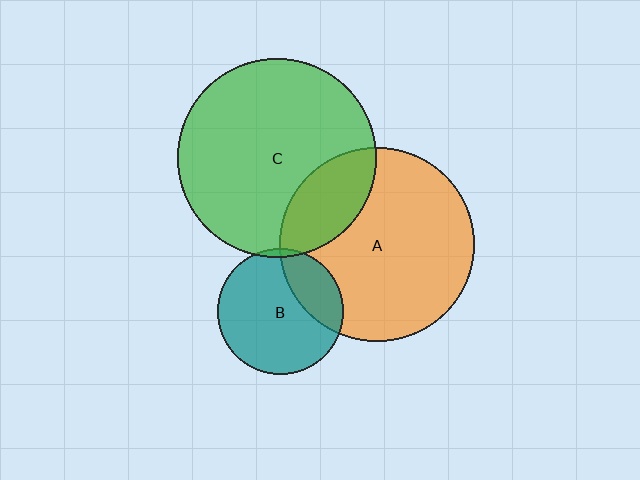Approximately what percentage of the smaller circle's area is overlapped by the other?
Approximately 5%.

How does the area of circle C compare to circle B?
Approximately 2.5 times.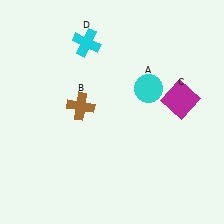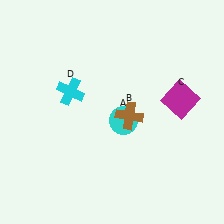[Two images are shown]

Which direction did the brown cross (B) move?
The brown cross (B) moved right.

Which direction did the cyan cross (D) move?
The cyan cross (D) moved down.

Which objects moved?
The objects that moved are: the cyan circle (A), the brown cross (B), the cyan cross (D).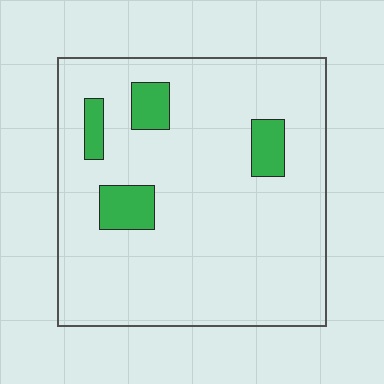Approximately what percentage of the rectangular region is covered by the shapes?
Approximately 10%.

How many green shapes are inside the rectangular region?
4.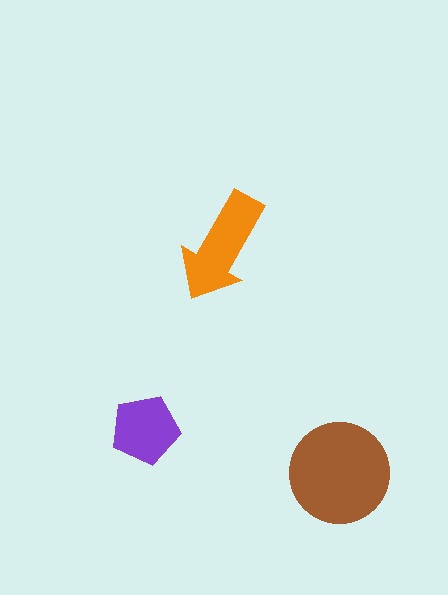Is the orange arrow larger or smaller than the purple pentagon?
Larger.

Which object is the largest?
The brown circle.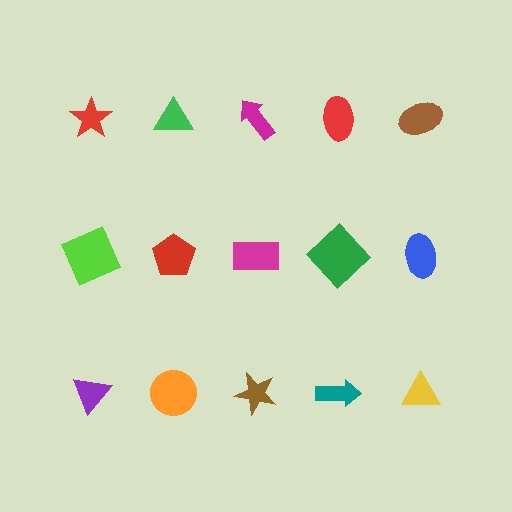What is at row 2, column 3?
A magenta rectangle.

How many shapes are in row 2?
5 shapes.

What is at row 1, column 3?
A magenta arrow.